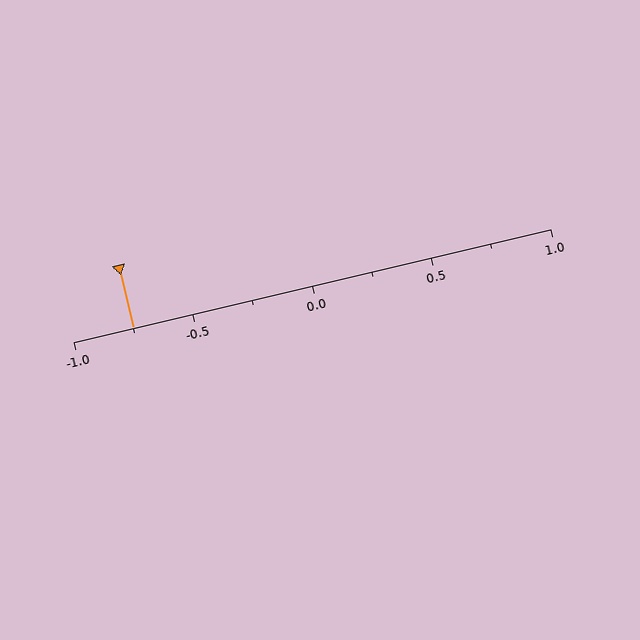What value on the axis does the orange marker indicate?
The marker indicates approximately -0.75.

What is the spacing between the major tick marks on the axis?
The major ticks are spaced 0.5 apart.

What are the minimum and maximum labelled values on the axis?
The axis runs from -1.0 to 1.0.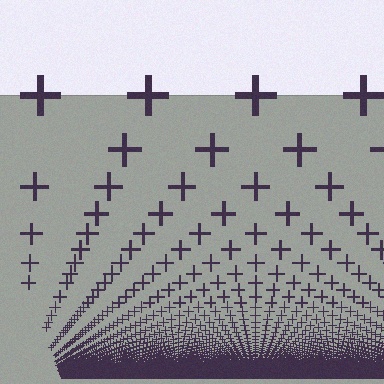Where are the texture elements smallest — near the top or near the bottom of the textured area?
Near the bottom.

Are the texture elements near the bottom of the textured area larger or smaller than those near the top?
Smaller. The gradient is inverted — elements near the bottom are smaller and denser.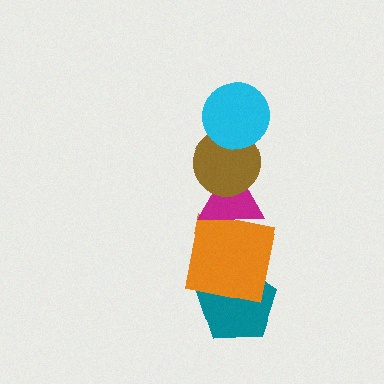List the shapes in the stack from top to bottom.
From top to bottom: the cyan circle, the brown circle, the magenta triangle, the orange square, the teal pentagon.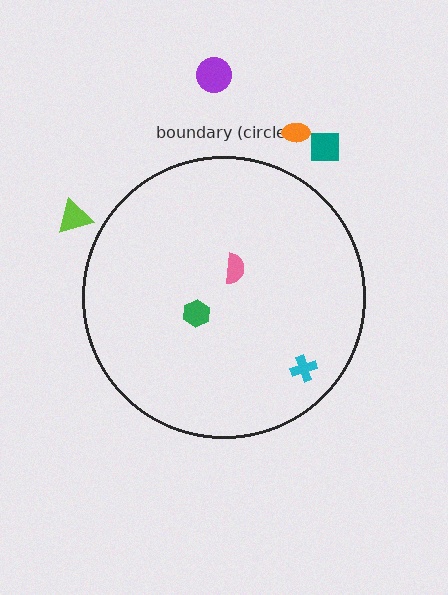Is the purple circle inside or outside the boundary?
Outside.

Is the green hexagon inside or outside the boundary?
Inside.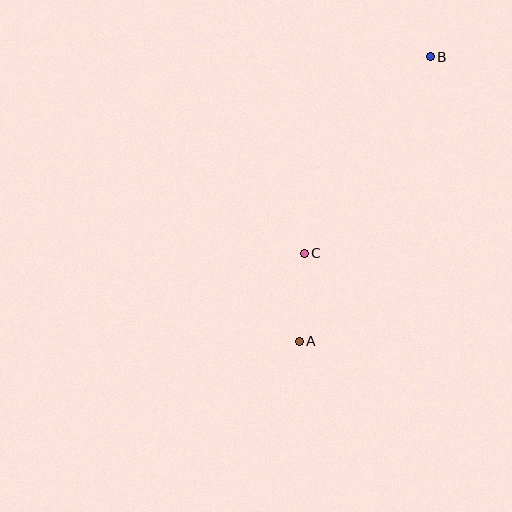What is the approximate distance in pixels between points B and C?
The distance between B and C is approximately 233 pixels.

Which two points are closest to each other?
Points A and C are closest to each other.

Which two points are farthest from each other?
Points A and B are farthest from each other.